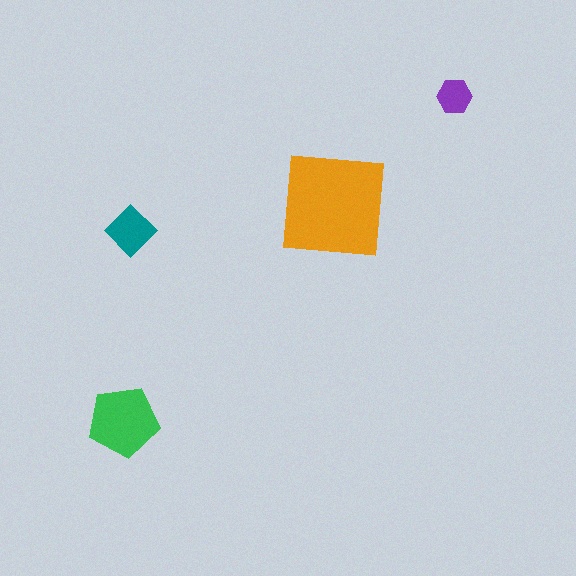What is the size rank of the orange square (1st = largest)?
1st.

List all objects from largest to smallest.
The orange square, the green pentagon, the teal diamond, the purple hexagon.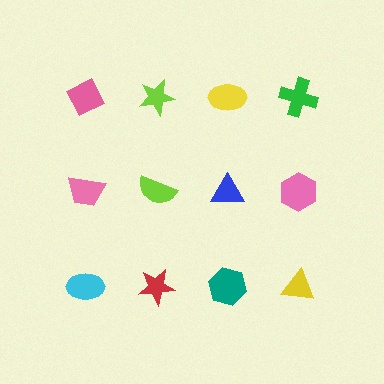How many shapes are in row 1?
4 shapes.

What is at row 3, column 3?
A teal hexagon.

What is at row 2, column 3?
A blue triangle.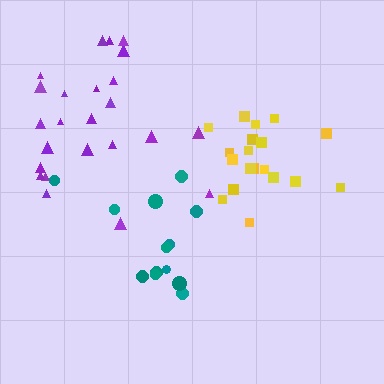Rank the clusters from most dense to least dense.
yellow, teal, purple.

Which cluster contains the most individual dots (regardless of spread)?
Purple (25).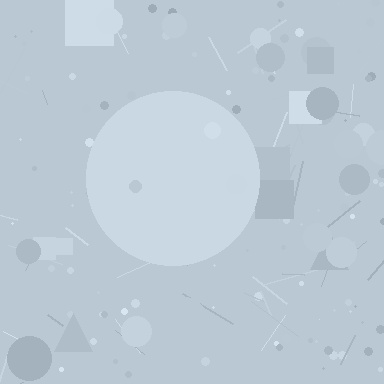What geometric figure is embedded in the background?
A circle is embedded in the background.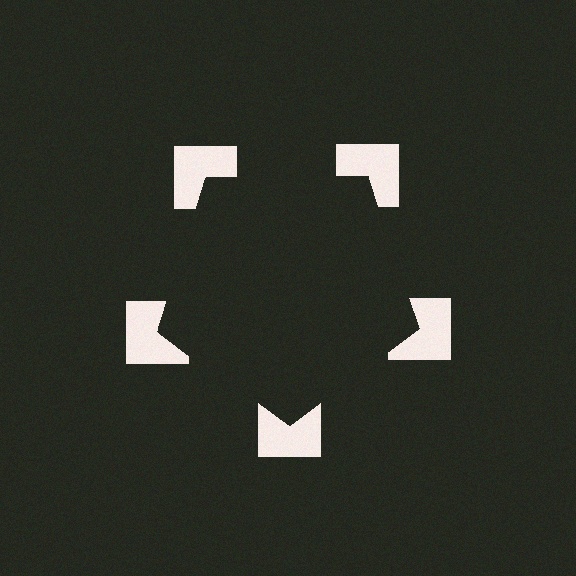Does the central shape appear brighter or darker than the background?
It typically appears slightly darker than the background, even though no actual brightness change is drawn.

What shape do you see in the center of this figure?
An illusory pentagon — its edges are inferred from the aligned wedge cuts in the notched squares, not physically drawn.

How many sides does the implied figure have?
5 sides.